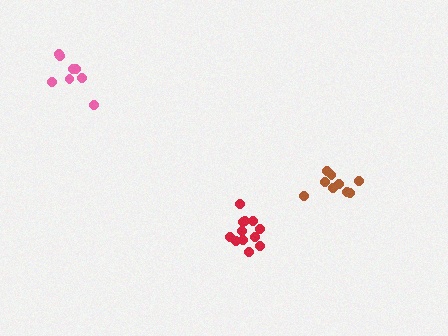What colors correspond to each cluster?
The clusters are colored: red, pink, brown.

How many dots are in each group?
Group 1: 12 dots, Group 2: 8 dots, Group 3: 10 dots (30 total).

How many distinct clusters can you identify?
There are 3 distinct clusters.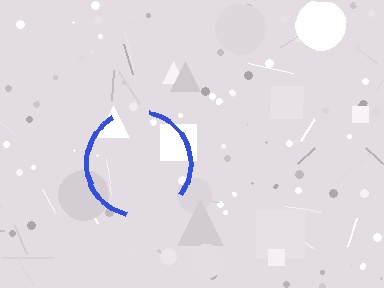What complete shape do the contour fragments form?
The contour fragments form a circle.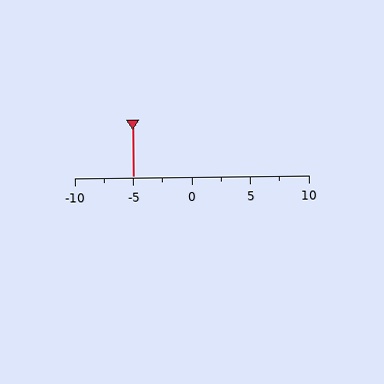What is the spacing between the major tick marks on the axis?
The major ticks are spaced 5 apart.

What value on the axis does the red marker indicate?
The marker indicates approximately -5.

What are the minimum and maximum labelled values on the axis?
The axis runs from -10 to 10.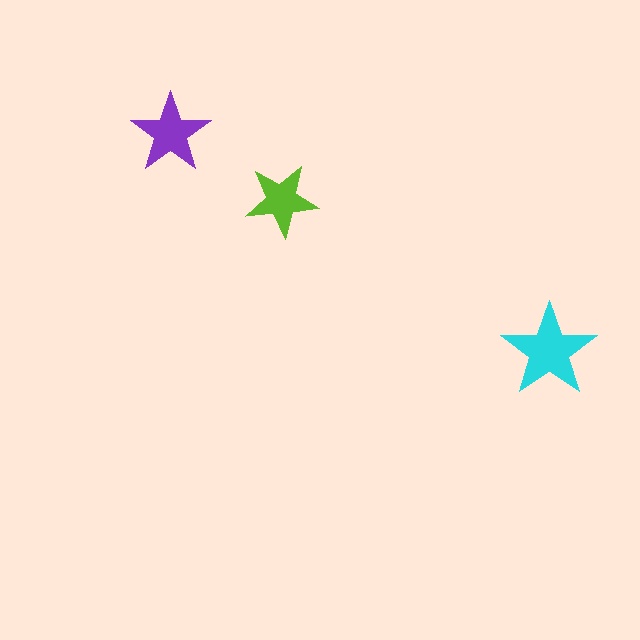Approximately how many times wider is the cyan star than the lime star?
About 1.5 times wider.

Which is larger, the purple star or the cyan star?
The cyan one.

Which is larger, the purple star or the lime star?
The purple one.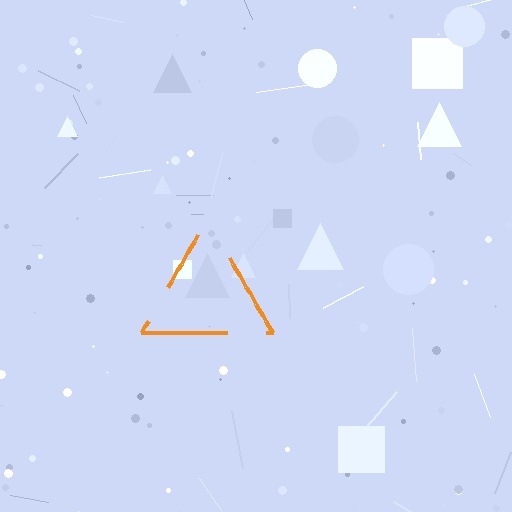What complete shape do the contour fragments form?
The contour fragments form a triangle.